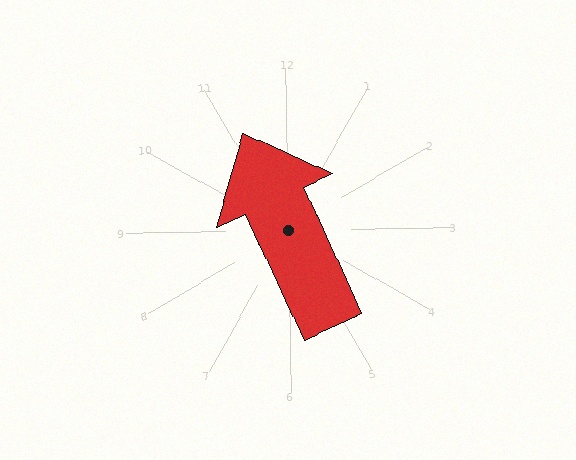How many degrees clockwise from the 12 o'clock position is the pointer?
Approximately 336 degrees.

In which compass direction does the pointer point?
Northwest.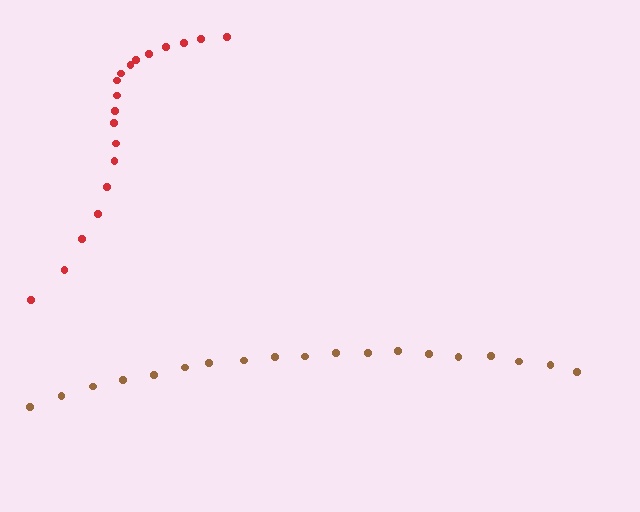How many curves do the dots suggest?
There are 2 distinct paths.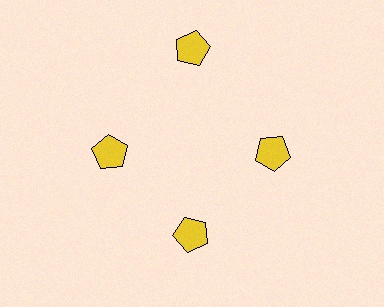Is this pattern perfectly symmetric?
No. The 4 yellow pentagons are arranged in a ring, but one element near the 12 o'clock position is pushed outward from the center, breaking the 4-fold rotational symmetry.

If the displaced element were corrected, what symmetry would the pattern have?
It would have 4-fold rotational symmetry — the pattern would map onto itself every 90 degrees.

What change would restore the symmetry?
The symmetry would be restored by moving it inward, back onto the ring so that all 4 pentagons sit at equal angles and equal distance from the center.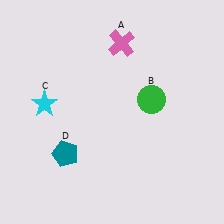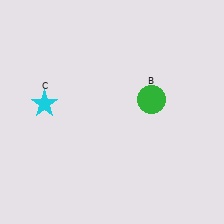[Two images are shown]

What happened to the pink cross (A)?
The pink cross (A) was removed in Image 2. It was in the top-right area of Image 1.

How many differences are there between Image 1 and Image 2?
There are 2 differences between the two images.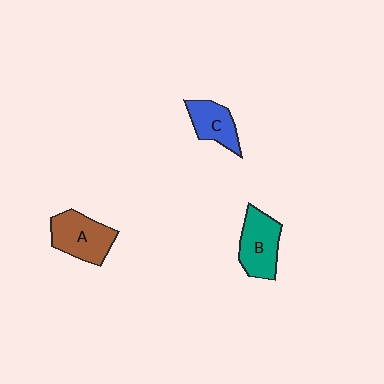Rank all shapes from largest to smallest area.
From largest to smallest: A (brown), B (teal), C (blue).